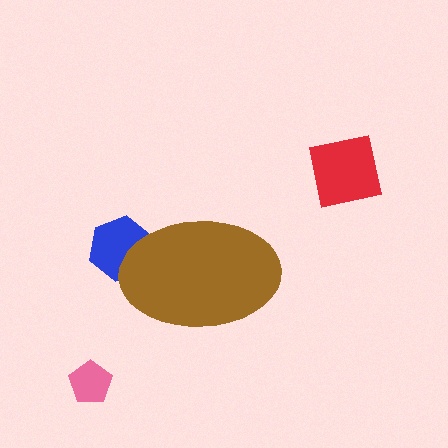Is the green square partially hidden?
Yes, the green square is partially hidden behind the brown ellipse.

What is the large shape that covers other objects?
A brown ellipse.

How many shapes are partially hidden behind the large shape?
2 shapes are partially hidden.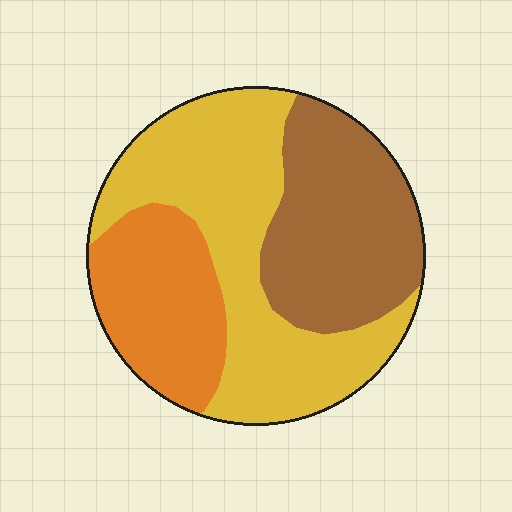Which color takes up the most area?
Yellow, at roughly 45%.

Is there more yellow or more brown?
Yellow.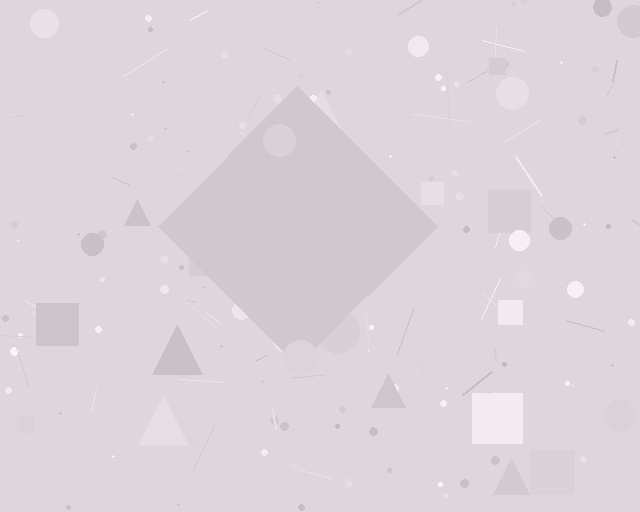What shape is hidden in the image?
A diamond is hidden in the image.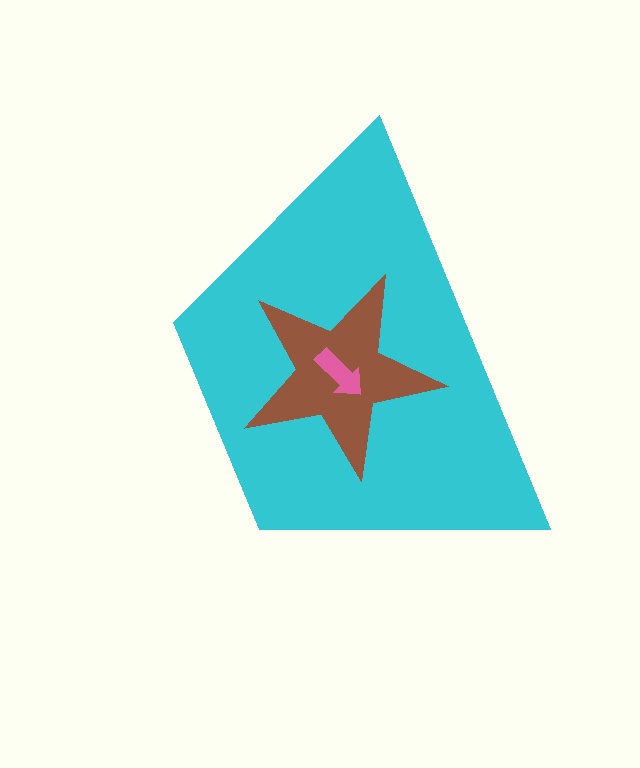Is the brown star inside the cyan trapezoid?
Yes.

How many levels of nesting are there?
3.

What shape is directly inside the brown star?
The pink arrow.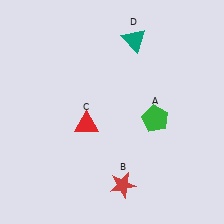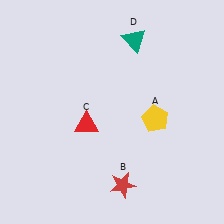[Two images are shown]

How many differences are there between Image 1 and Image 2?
There is 1 difference between the two images.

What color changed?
The pentagon (A) changed from green in Image 1 to yellow in Image 2.